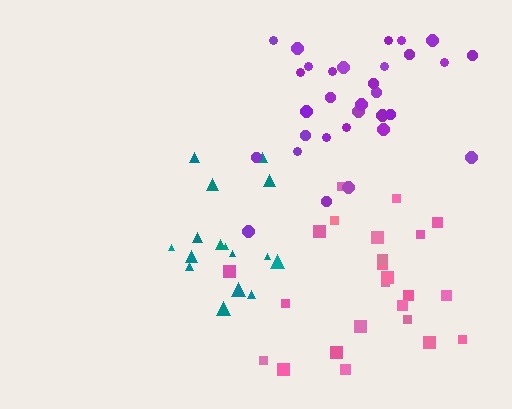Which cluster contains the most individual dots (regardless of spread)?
Purple (31).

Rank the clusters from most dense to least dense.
teal, purple, pink.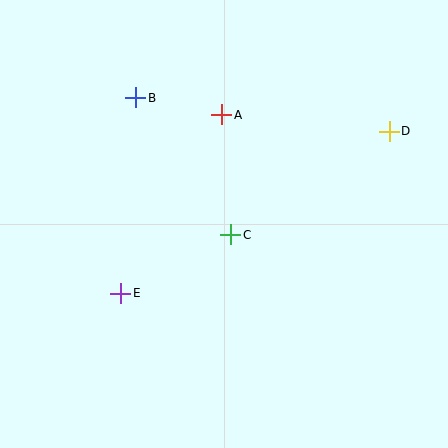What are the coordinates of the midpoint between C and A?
The midpoint between C and A is at (226, 175).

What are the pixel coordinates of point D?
Point D is at (389, 131).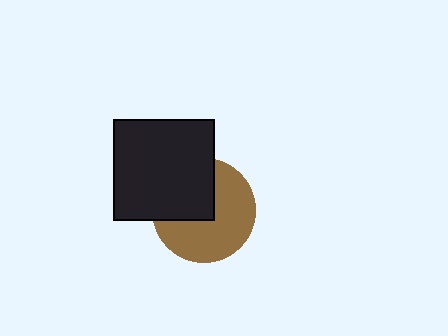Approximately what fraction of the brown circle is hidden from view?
Roughly 40% of the brown circle is hidden behind the black square.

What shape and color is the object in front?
The object in front is a black square.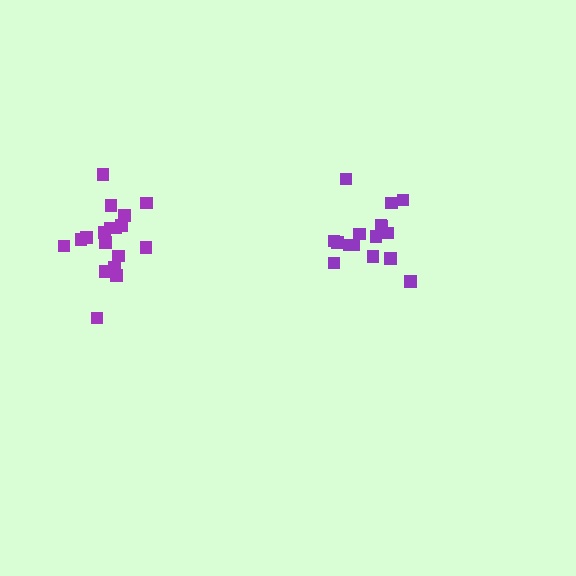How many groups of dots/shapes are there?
There are 2 groups.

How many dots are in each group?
Group 1: 17 dots, Group 2: 18 dots (35 total).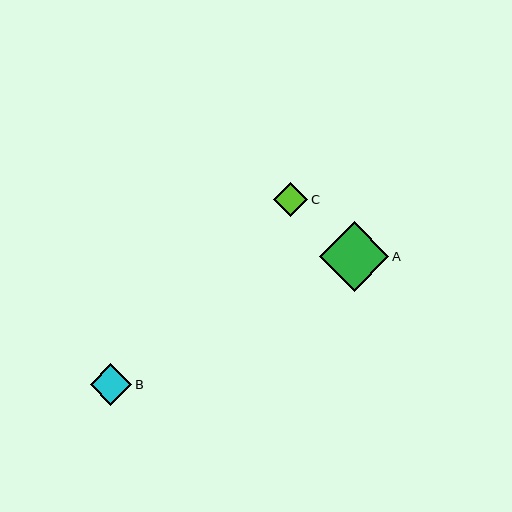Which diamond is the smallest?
Diamond C is the smallest with a size of approximately 34 pixels.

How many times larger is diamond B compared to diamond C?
Diamond B is approximately 1.2 times the size of diamond C.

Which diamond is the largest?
Diamond A is the largest with a size of approximately 70 pixels.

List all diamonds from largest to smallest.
From largest to smallest: A, B, C.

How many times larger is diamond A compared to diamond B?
Diamond A is approximately 1.7 times the size of diamond B.